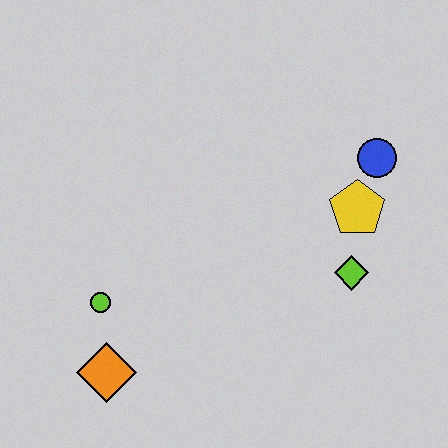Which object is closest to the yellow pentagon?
The blue circle is closest to the yellow pentagon.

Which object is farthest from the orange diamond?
The blue circle is farthest from the orange diamond.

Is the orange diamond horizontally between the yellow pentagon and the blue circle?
No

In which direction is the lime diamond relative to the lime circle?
The lime diamond is to the right of the lime circle.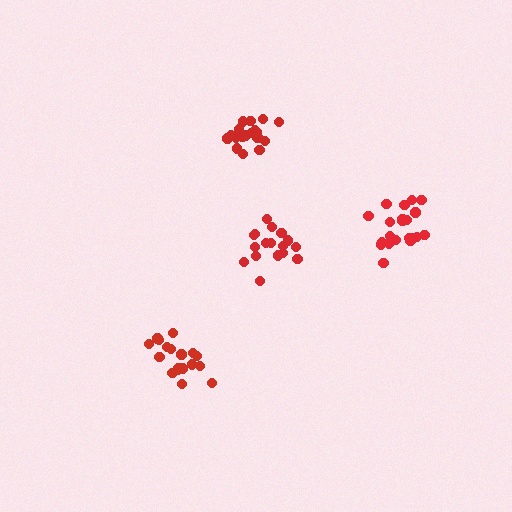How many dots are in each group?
Group 1: 18 dots, Group 2: 21 dots, Group 3: 18 dots, Group 4: 17 dots (74 total).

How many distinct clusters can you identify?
There are 4 distinct clusters.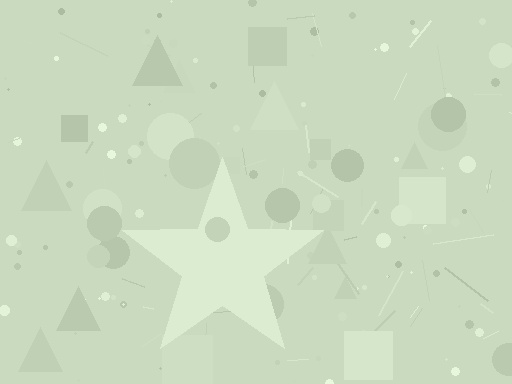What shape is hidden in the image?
A star is hidden in the image.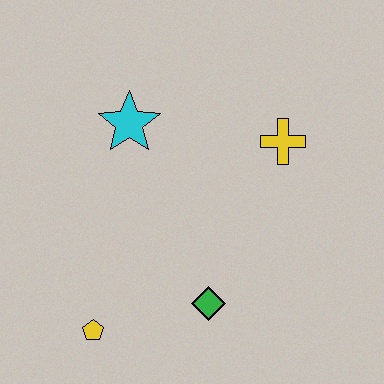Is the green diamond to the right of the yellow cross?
No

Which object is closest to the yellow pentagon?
The green diamond is closest to the yellow pentagon.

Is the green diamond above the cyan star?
No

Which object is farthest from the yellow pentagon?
The yellow cross is farthest from the yellow pentagon.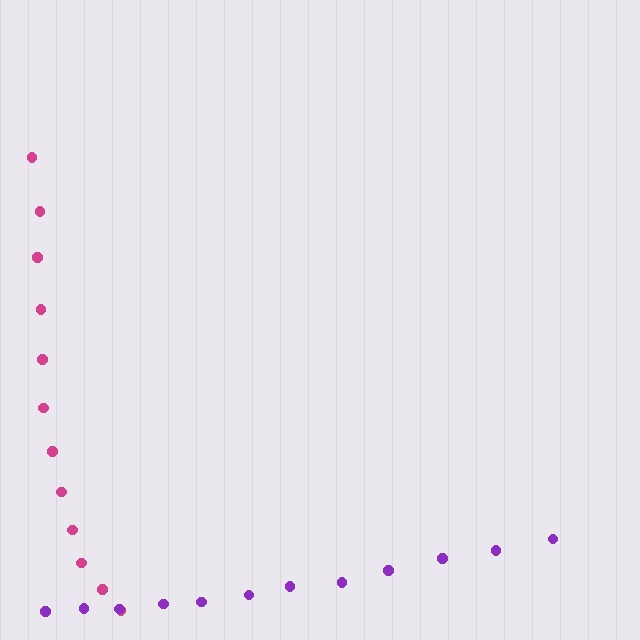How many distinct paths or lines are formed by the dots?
There are 2 distinct paths.